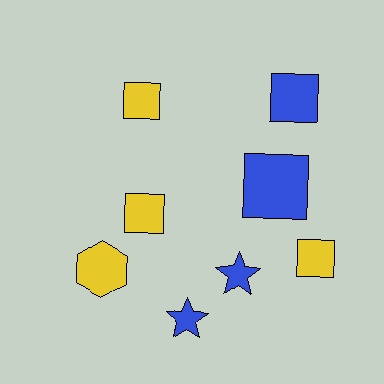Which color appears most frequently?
Yellow, with 4 objects.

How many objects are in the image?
There are 8 objects.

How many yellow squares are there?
There are 3 yellow squares.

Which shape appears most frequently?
Square, with 5 objects.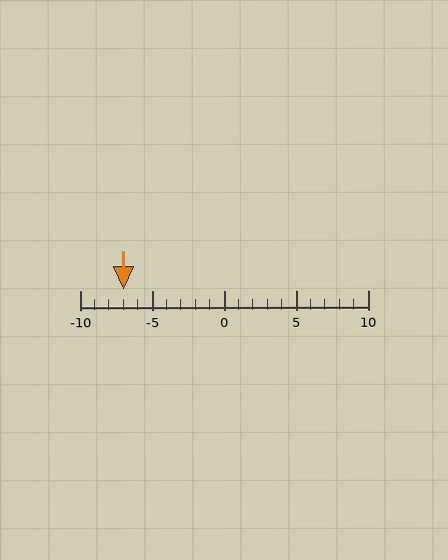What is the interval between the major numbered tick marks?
The major tick marks are spaced 5 units apart.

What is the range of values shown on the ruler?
The ruler shows values from -10 to 10.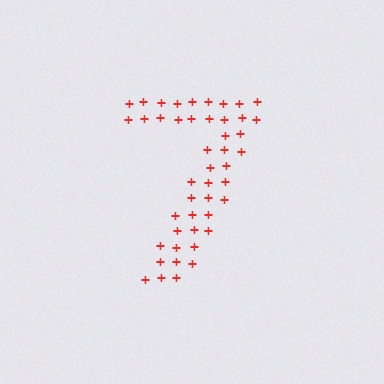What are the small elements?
The small elements are plus signs.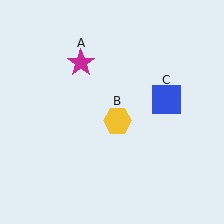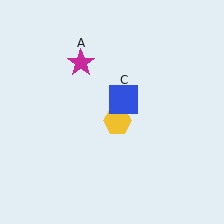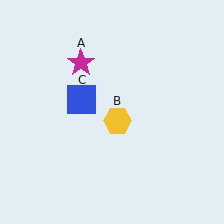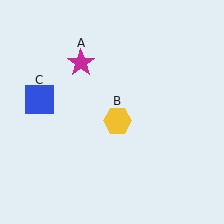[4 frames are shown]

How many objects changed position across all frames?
1 object changed position: blue square (object C).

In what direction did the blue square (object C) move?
The blue square (object C) moved left.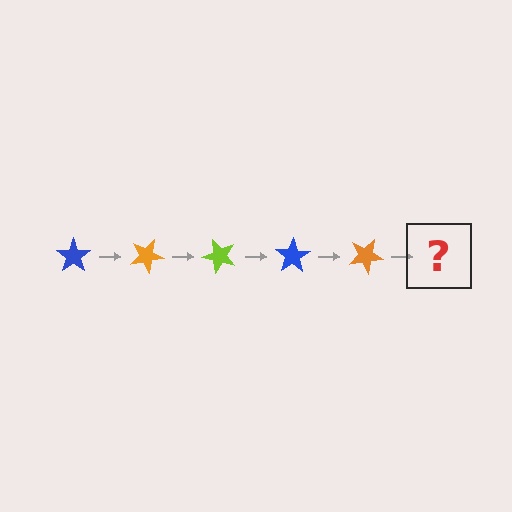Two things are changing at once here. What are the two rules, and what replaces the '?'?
The two rules are that it rotates 25 degrees each step and the color cycles through blue, orange, and lime. The '?' should be a lime star, rotated 125 degrees from the start.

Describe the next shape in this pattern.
It should be a lime star, rotated 125 degrees from the start.